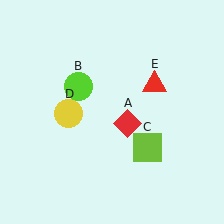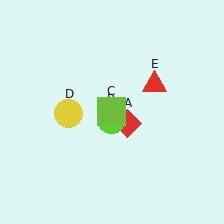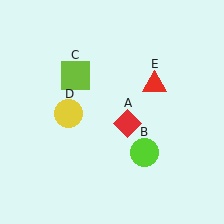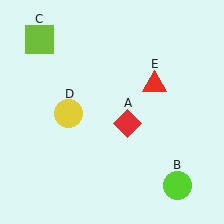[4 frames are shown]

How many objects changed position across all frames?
2 objects changed position: lime circle (object B), lime square (object C).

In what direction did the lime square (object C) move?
The lime square (object C) moved up and to the left.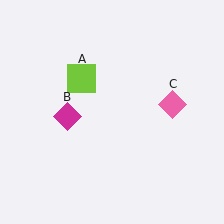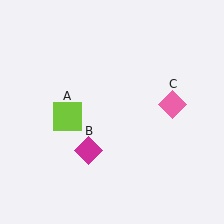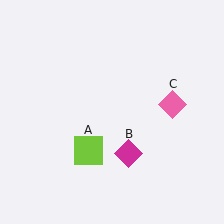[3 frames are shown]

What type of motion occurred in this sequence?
The lime square (object A), magenta diamond (object B) rotated counterclockwise around the center of the scene.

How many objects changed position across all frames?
2 objects changed position: lime square (object A), magenta diamond (object B).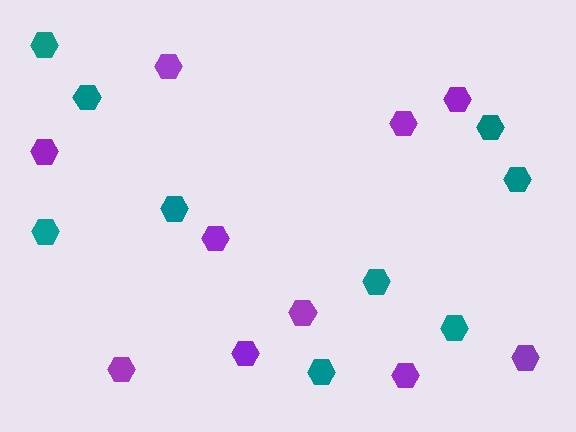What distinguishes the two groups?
There are 2 groups: one group of teal hexagons (9) and one group of purple hexagons (10).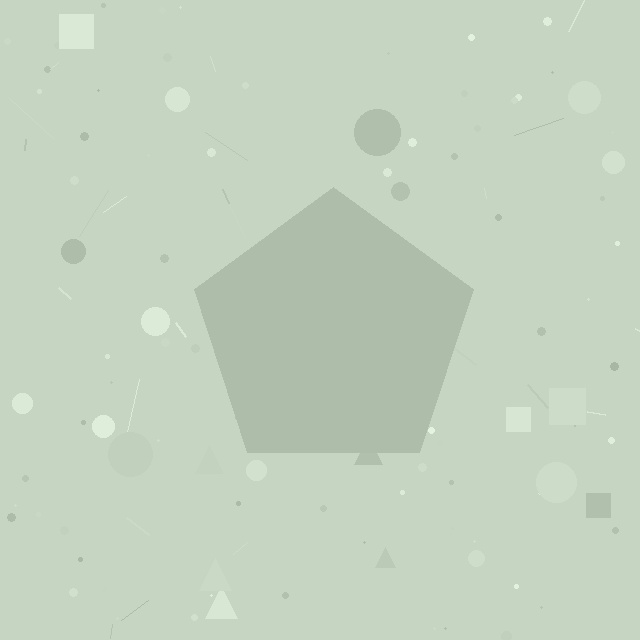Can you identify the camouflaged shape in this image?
The camouflaged shape is a pentagon.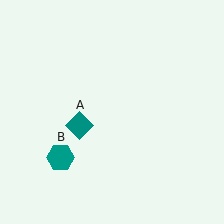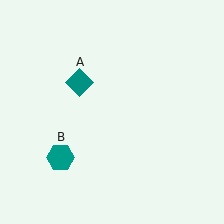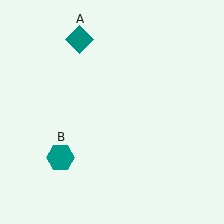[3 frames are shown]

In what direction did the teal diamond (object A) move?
The teal diamond (object A) moved up.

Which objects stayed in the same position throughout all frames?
Teal hexagon (object B) remained stationary.